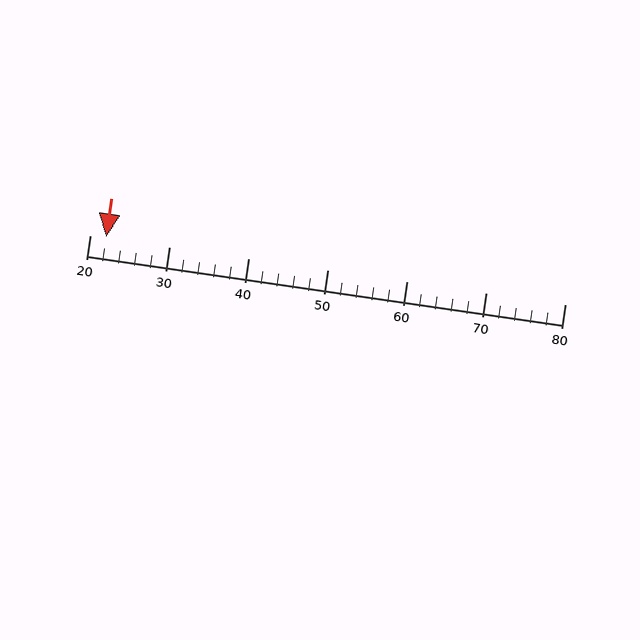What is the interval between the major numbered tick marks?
The major tick marks are spaced 10 units apart.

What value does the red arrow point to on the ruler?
The red arrow points to approximately 22.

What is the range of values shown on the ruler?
The ruler shows values from 20 to 80.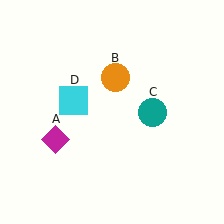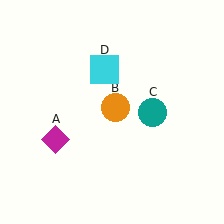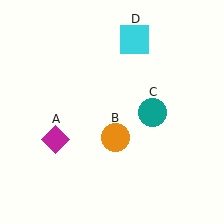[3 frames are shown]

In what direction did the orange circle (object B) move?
The orange circle (object B) moved down.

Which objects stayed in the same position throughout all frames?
Magenta diamond (object A) and teal circle (object C) remained stationary.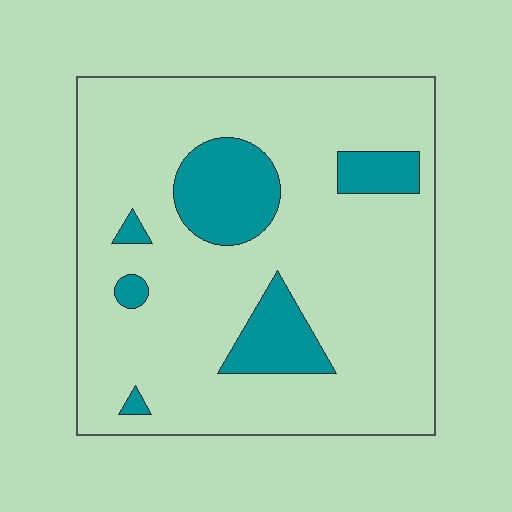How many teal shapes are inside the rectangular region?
6.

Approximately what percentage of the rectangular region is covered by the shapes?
Approximately 15%.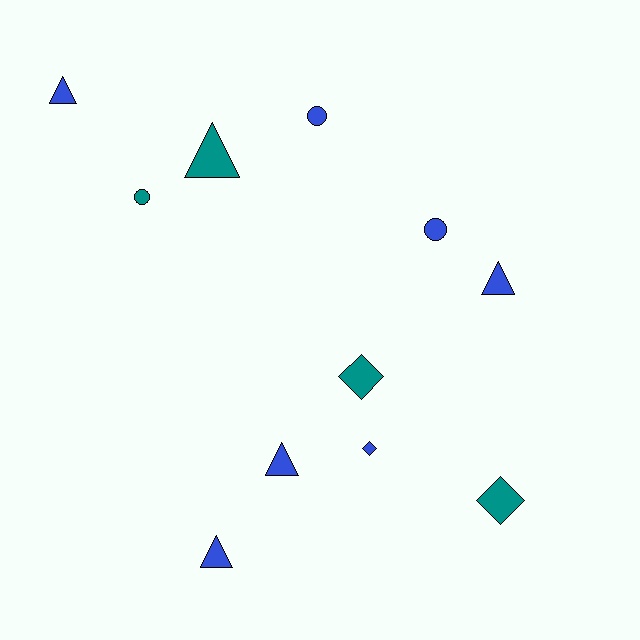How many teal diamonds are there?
There are 2 teal diamonds.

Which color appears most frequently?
Blue, with 7 objects.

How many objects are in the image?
There are 11 objects.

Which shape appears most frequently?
Triangle, with 5 objects.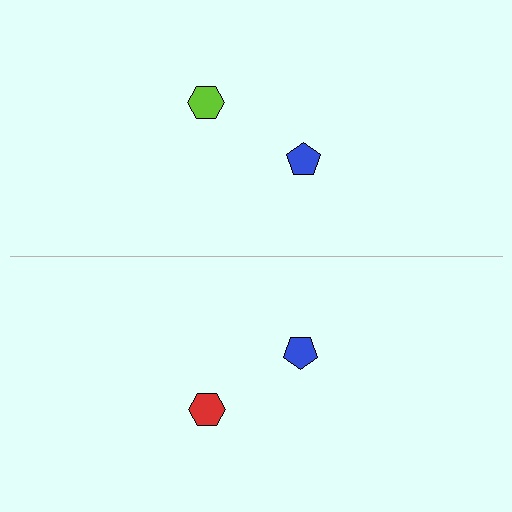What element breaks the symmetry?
The red hexagon on the bottom side breaks the symmetry — its mirror counterpart is lime.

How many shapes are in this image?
There are 4 shapes in this image.